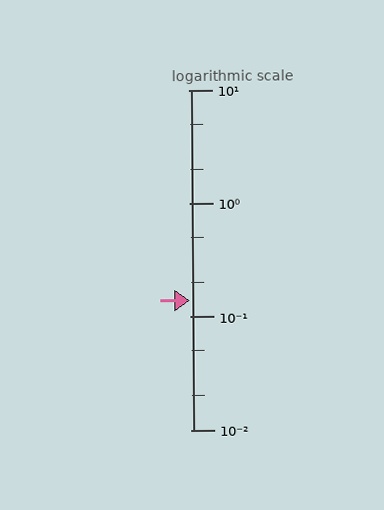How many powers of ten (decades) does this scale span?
The scale spans 3 decades, from 0.01 to 10.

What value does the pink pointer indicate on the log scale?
The pointer indicates approximately 0.14.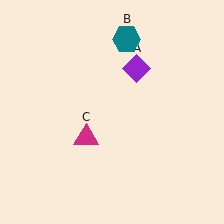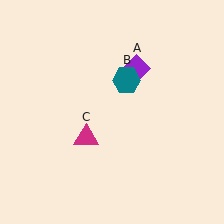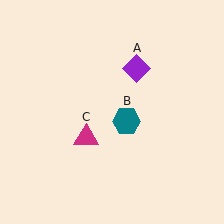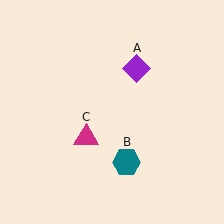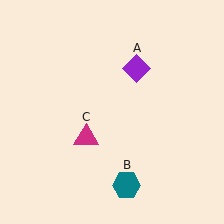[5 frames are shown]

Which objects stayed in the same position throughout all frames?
Purple diamond (object A) and magenta triangle (object C) remained stationary.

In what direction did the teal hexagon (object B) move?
The teal hexagon (object B) moved down.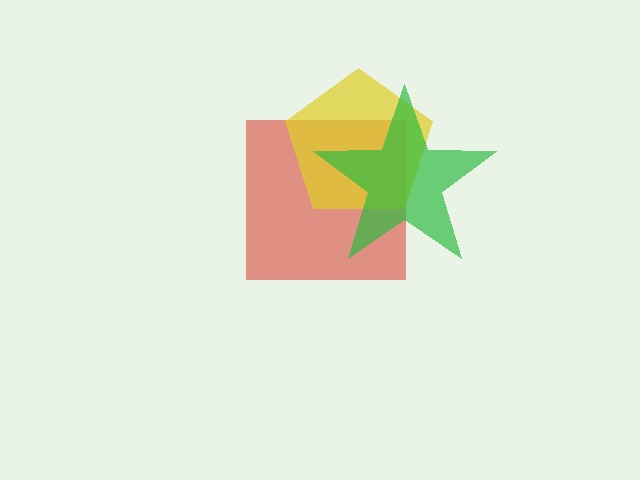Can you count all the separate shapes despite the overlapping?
Yes, there are 3 separate shapes.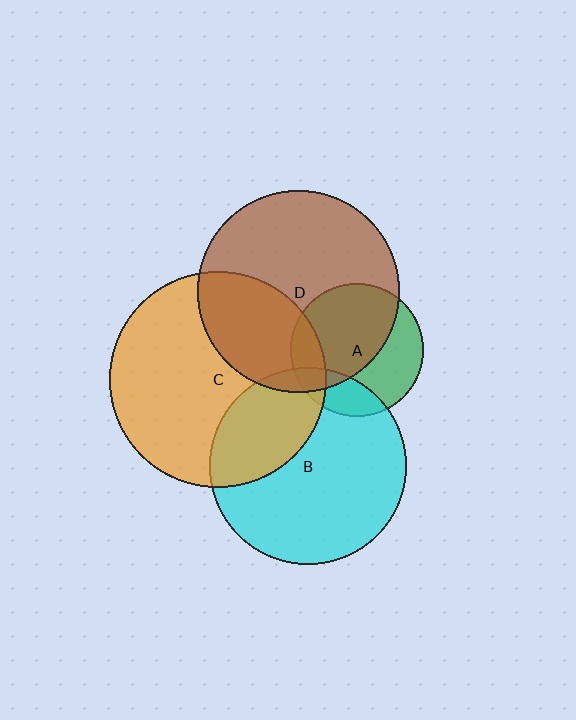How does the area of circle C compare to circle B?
Approximately 1.2 times.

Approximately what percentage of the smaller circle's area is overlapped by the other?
Approximately 30%.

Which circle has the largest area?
Circle C (orange).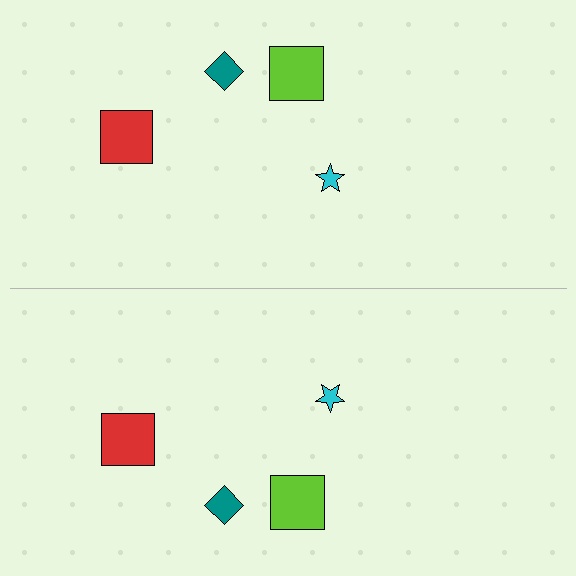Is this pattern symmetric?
Yes, this pattern has bilateral (reflection) symmetry.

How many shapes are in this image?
There are 8 shapes in this image.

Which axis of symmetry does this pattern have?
The pattern has a horizontal axis of symmetry running through the center of the image.